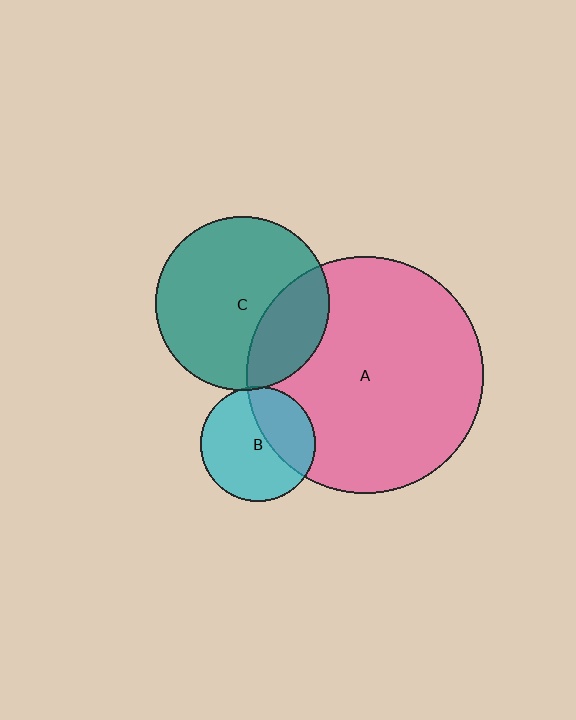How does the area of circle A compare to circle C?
Approximately 1.8 times.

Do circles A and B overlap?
Yes.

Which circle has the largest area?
Circle A (pink).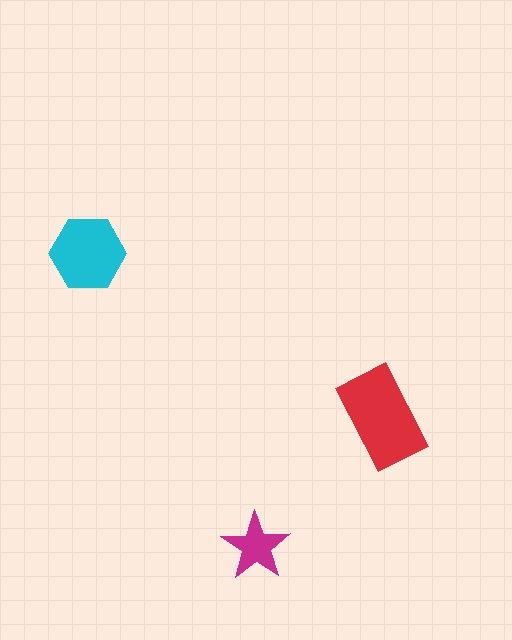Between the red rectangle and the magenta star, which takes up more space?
The red rectangle.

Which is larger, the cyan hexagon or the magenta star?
The cyan hexagon.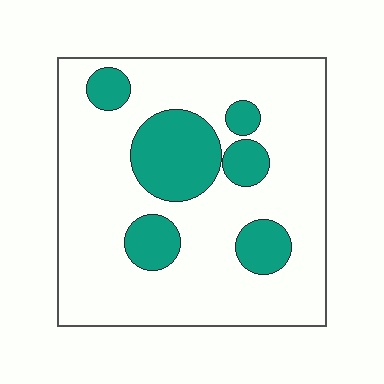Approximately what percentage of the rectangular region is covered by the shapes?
Approximately 20%.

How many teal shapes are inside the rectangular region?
6.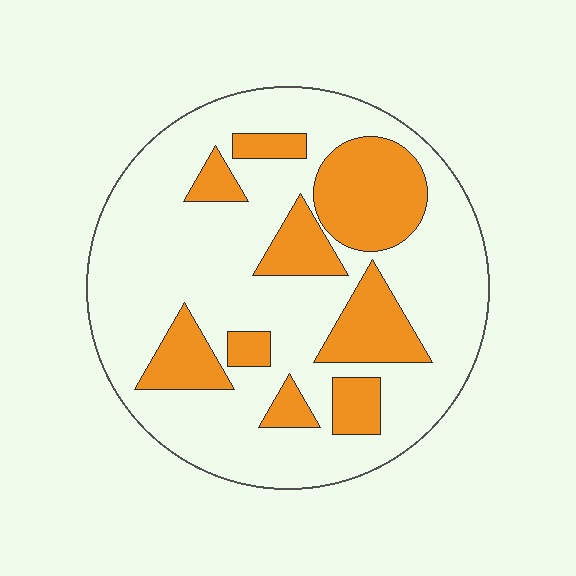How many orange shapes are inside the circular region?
9.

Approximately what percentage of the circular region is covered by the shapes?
Approximately 30%.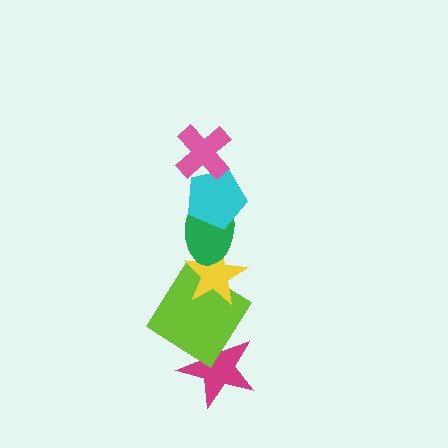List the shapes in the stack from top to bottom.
From top to bottom: the pink cross, the cyan pentagon, the green ellipse, the yellow star, the lime diamond, the magenta star.